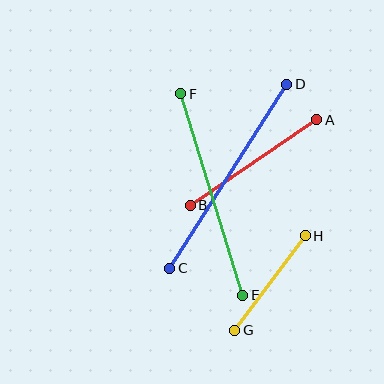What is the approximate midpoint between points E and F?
The midpoint is at approximately (212, 195) pixels.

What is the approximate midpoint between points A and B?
The midpoint is at approximately (253, 163) pixels.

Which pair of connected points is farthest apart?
Points C and D are farthest apart.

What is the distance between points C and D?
The distance is approximately 218 pixels.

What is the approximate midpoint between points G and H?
The midpoint is at approximately (270, 283) pixels.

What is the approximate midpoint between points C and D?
The midpoint is at approximately (228, 176) pixels.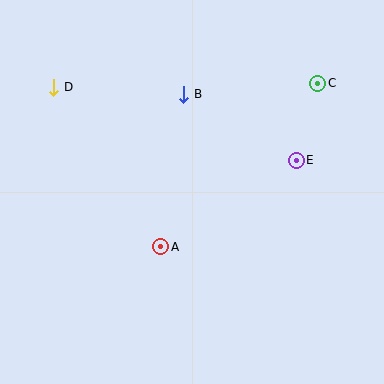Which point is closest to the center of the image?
Point A at (161, 247) is closest to the center.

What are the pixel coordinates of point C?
Point C is at (318, 83).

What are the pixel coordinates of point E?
Point E is at (296, 160).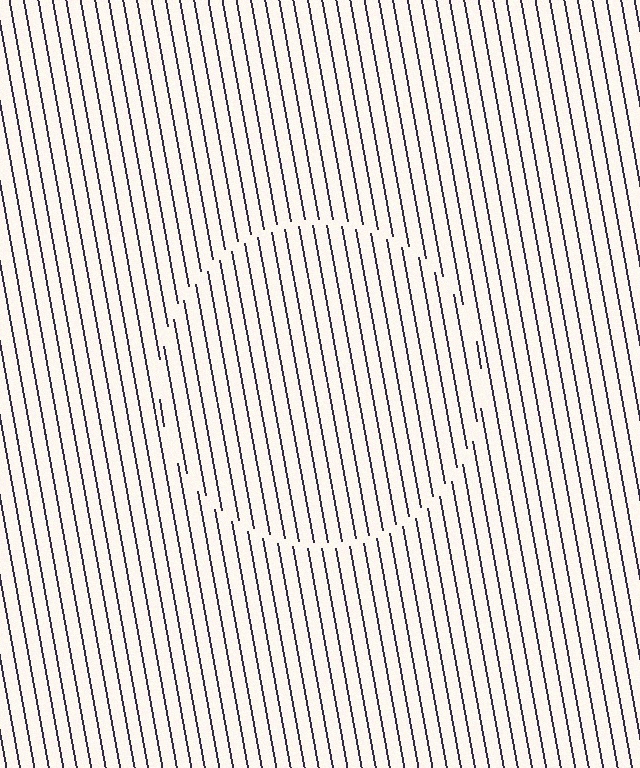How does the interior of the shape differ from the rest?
The interior of the shape contains the same grating, shifted by half a period — the contour is defined by the phase discontinuity where line-ends from the inner and outer gratings abut.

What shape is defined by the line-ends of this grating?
An illusory circle. The interior of the shape contains the same grating, shifted by half a period — the contour is defined by the phase discontinuity where line-ends from the inner and outer gratings abut.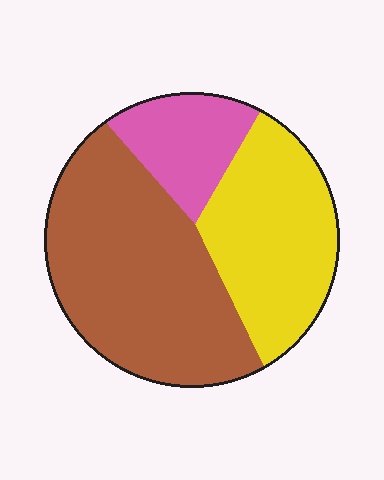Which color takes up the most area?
Brown, at roughly 50%.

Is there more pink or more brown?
Brown.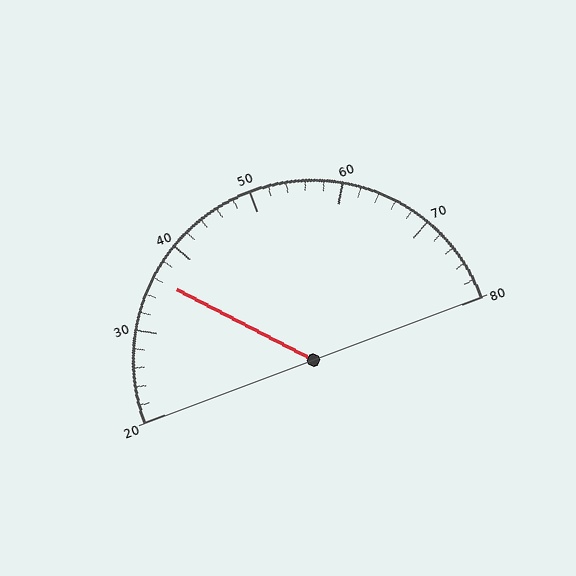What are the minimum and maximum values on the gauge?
The gauge ranges from 20 to 80.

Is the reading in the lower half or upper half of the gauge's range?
The reading is in the lower half of the range (20 to 80).